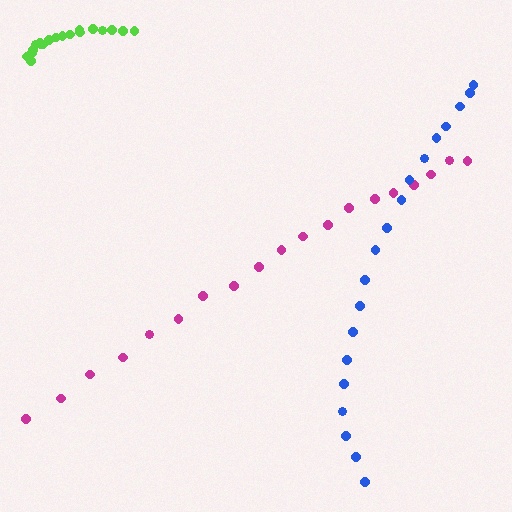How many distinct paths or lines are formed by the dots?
There are 3 distinct paths.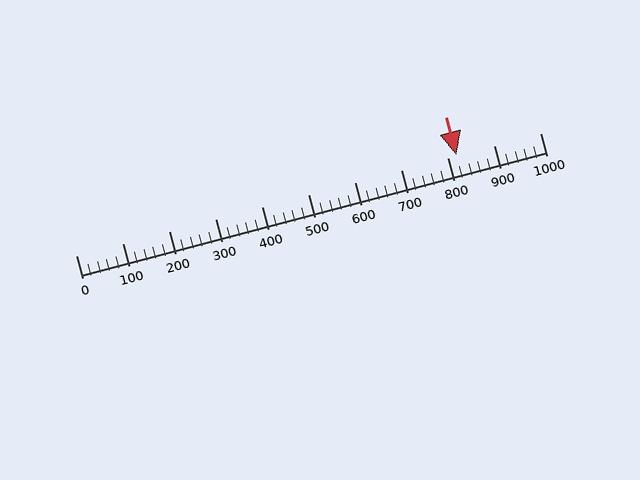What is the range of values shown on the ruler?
The ruler shows values from 0 to 1000.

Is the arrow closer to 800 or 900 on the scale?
The arrow is closer to 800.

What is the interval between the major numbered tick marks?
The major tick marks are spaced 100 units apart.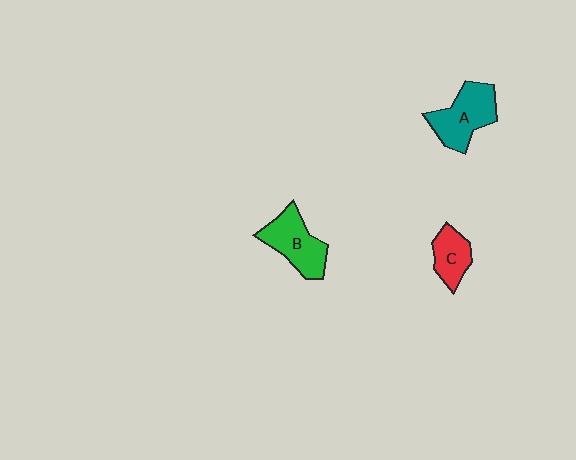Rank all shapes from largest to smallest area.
From largest to smallest: A (teal), B (green), C (red).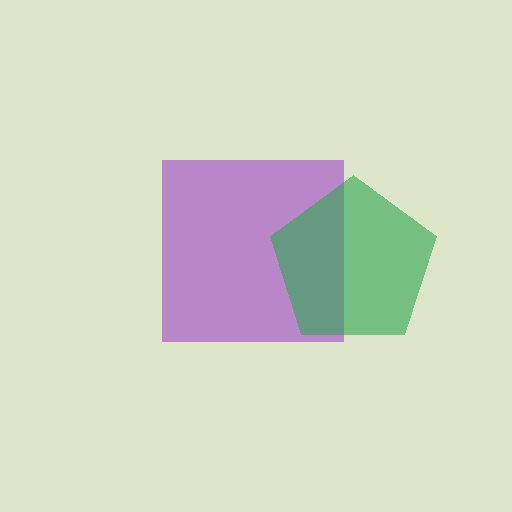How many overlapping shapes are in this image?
There are 2 overlapping shapes in the image.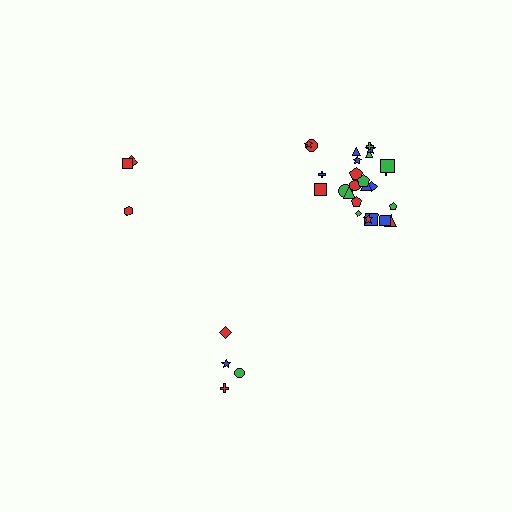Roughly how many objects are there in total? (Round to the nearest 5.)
Roughly 30 objects in total.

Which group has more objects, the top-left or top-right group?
The top-right group.